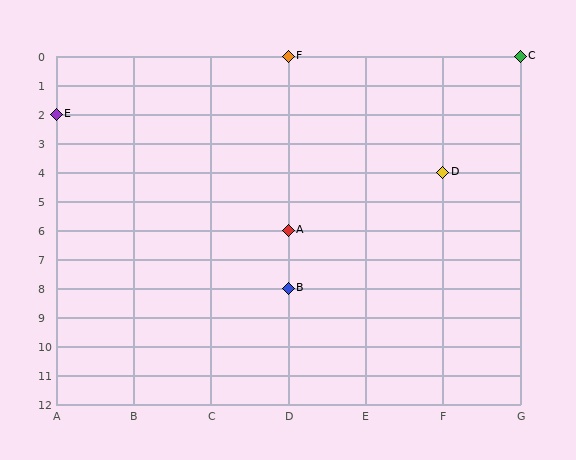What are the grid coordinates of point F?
Point F is at grid coordinates (D, 0).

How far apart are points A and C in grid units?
Points A and C are 3 columns and 6 rows apart (about 6.7 grid units diagonally).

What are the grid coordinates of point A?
Point A is at grid coordinates (D, 6).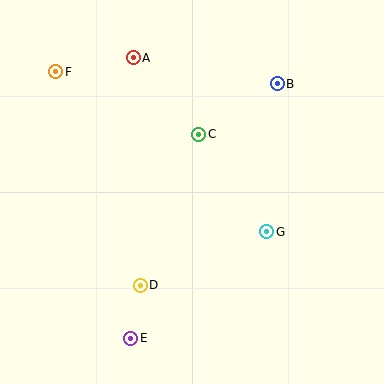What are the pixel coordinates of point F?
Point F is at (56, 72).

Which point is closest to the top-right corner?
Point B is closest to the top-right corner.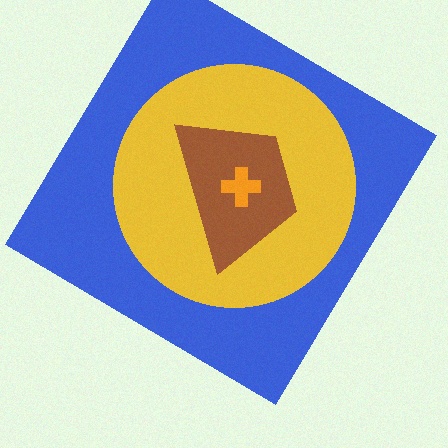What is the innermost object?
The orange cross.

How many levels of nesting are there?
4.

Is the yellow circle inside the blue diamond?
Yes.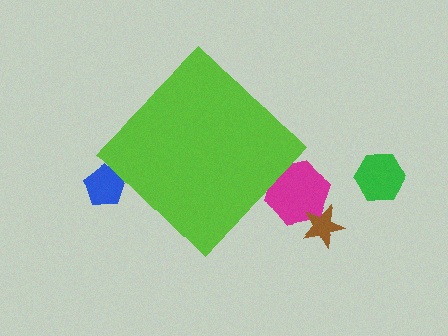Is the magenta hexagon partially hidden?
Yes, the magenta hexagon is partially hidden behind the lime diamond.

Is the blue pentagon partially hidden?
Yes, the blue pentagon is partially hidden behind the lime diamond.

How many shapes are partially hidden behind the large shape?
2 shapes are partially hidden.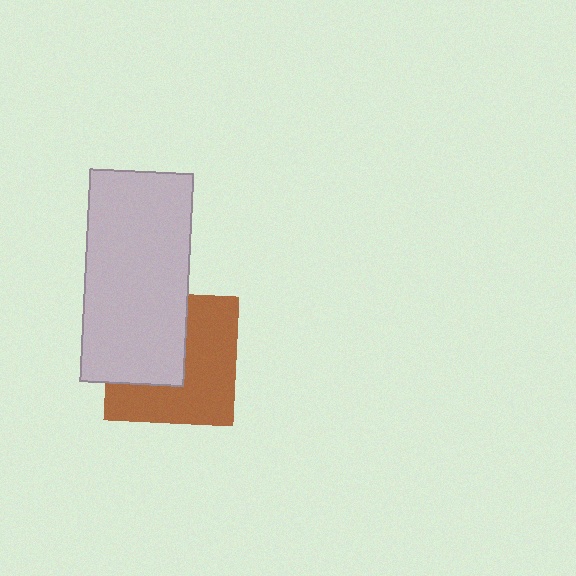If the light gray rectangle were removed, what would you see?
You would see the complete brown square.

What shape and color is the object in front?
The object in front is a light gray rectangle.